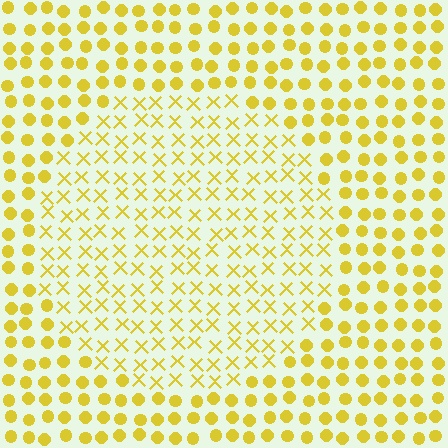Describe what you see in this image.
The image is filled with small yellow elements arranged in a uniform grid. A circle-shaped region contains X marks, while the surrounding area contains circles. The boundary is defined purely by the change in element shape.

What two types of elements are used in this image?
The image uses X marks inside the circle region and circles outside it.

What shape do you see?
I see a circle.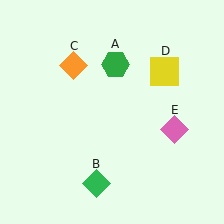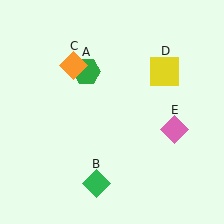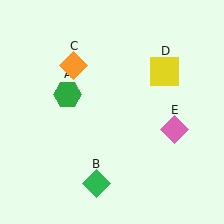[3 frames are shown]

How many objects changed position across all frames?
1 object changed position: green hexagon (object A).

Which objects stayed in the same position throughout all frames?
Green diamond (object B) and orange diamond (object C) and yellow square (object D) and pink diamond (object E) remained stationary.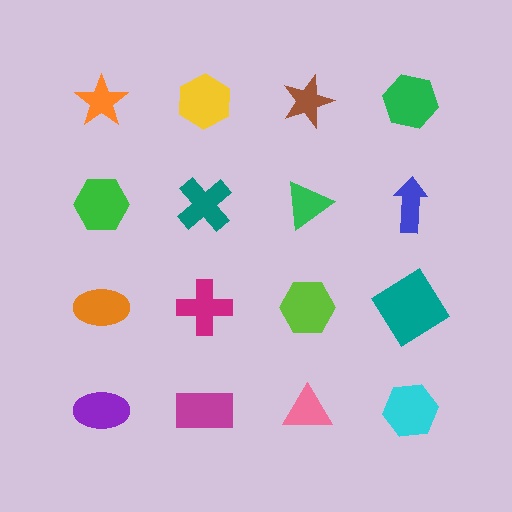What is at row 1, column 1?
An orange star.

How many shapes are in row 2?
4 shapes.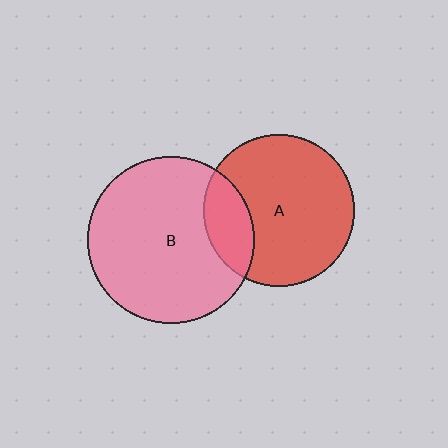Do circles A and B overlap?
Yes.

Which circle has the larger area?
Circle B (pink).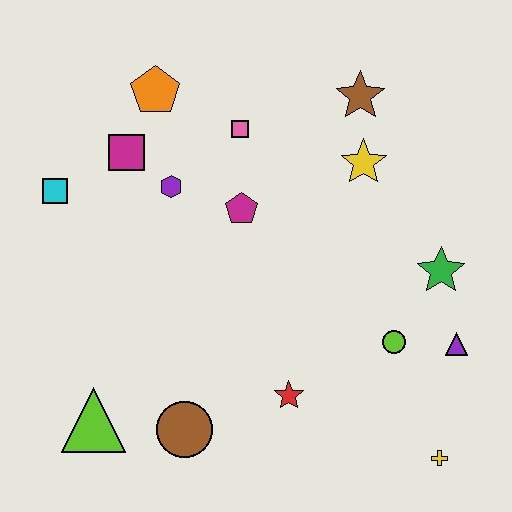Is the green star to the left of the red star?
No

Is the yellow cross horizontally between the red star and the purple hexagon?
No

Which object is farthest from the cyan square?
The yellow cross is farthest from the cyan square.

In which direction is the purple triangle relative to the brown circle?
The purple triangle is to the right of the brown circle.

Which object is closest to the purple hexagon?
The magenta square is closest to the purple hexagon.